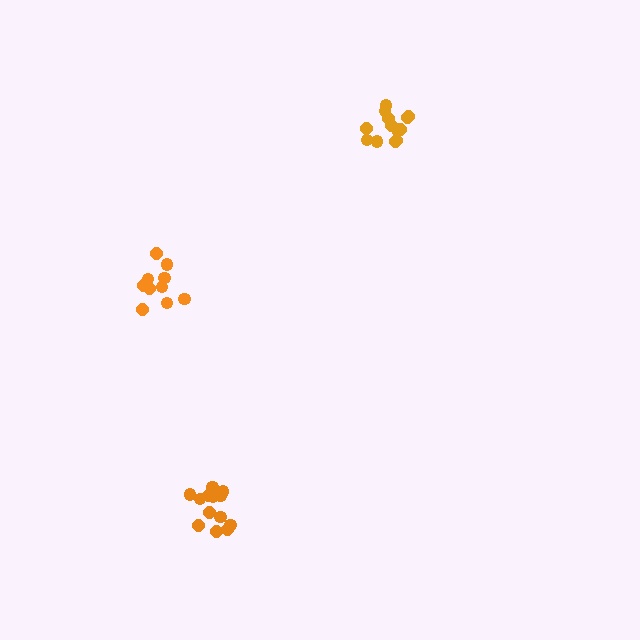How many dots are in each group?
Group 1: 13 dots, Group 2: 14 dots, Group 3: 10 dots (37 total).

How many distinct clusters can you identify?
There are 3 distinct clusters.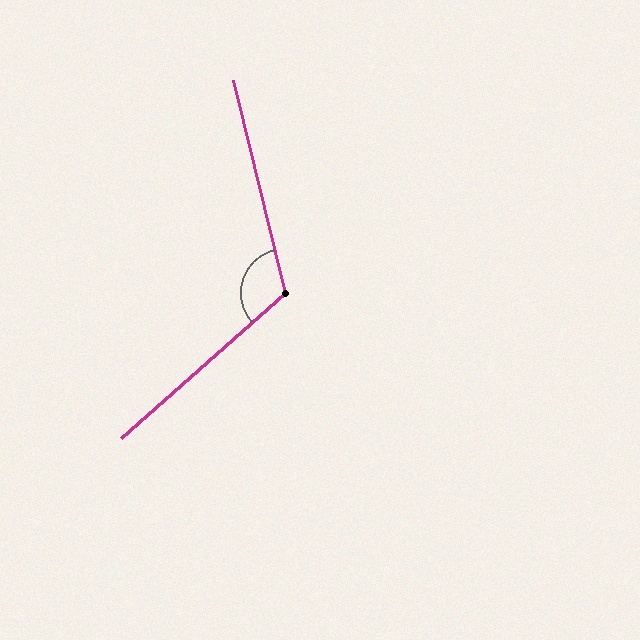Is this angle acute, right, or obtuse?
It is obtuse.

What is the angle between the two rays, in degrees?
Approximately 118 degrees.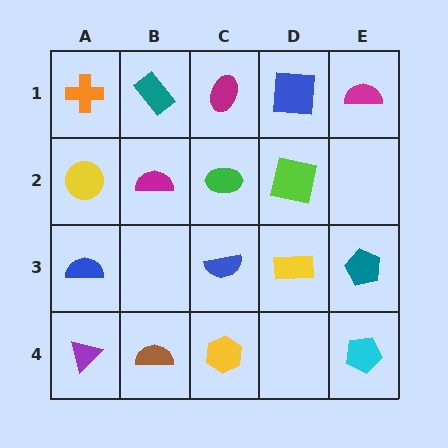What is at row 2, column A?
A yellow circle.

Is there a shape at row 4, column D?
No, that cell is empty.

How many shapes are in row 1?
5 shapes.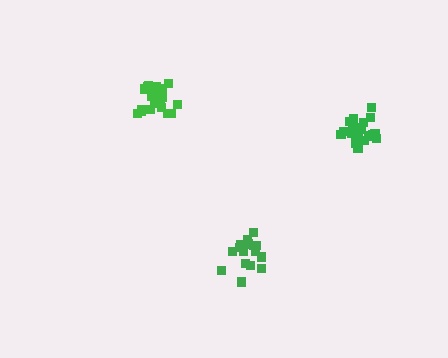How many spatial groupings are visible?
There are 3 spatial groupings.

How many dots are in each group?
Group 1: 21 dots, Group 2: 18 dots, Group 3: 21 dots (60 total).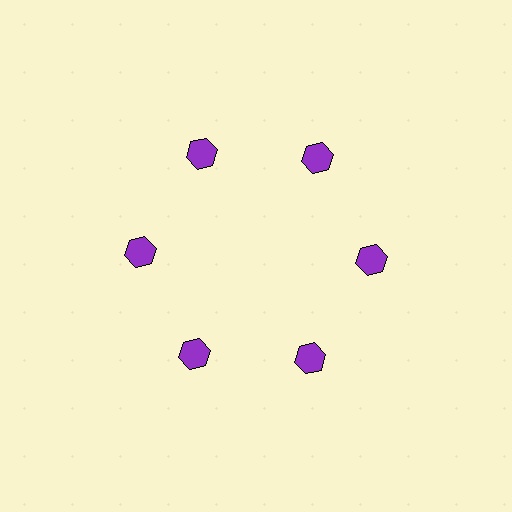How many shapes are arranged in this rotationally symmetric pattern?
There are 6 shapes, arranged in 6 groups of 1.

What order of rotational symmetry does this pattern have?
This pattern has 6-fold rotational symmetry.